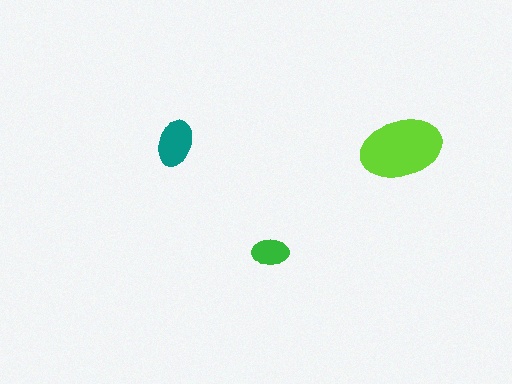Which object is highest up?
The teal ellipse is topmost.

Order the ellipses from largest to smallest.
the lime one, the teal one, the green one.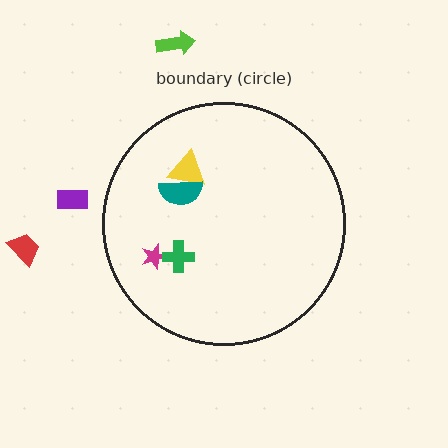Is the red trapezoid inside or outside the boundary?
Outside.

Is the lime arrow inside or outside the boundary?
Outside.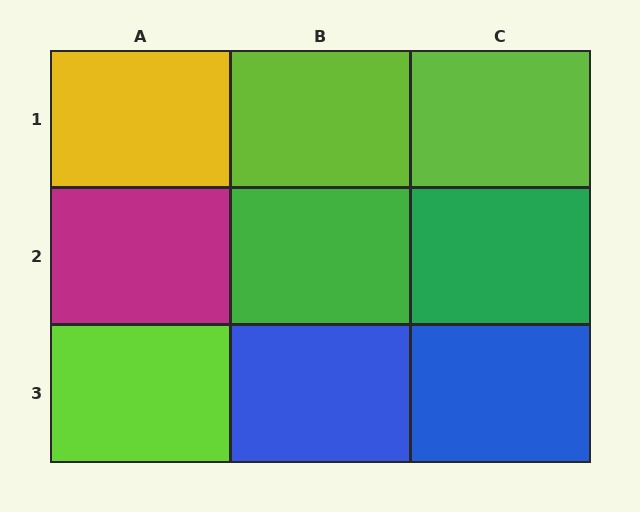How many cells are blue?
2 cells are blue.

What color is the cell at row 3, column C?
Blue.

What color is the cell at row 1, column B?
Lime.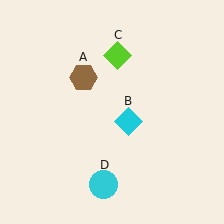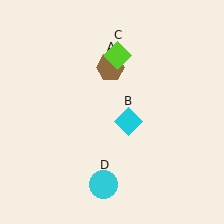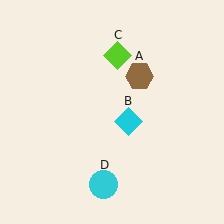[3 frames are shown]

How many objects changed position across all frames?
1 object changed position: brown hexagon (object A).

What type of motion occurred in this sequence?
The brown hexagon (object A) rotated clockwise around the center of the scene.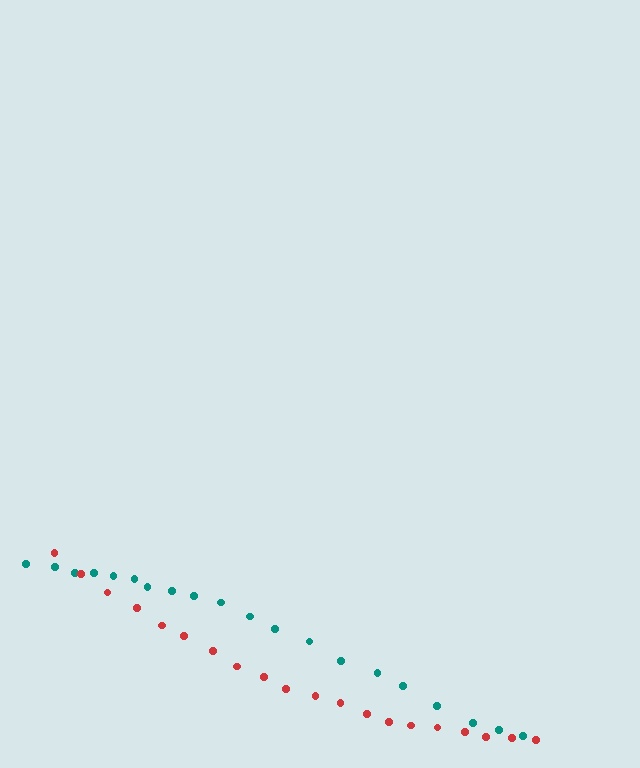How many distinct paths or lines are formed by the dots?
There are 2 distinct paths.